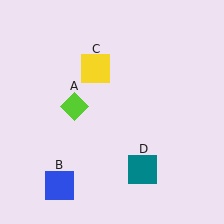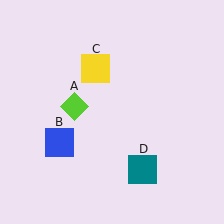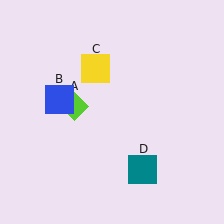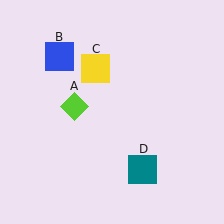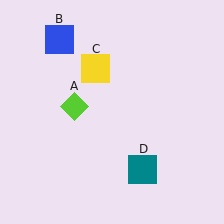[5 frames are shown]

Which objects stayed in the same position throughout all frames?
Lime diamond (object A) and yellow square (object C) and teal square (object D) remained stationary.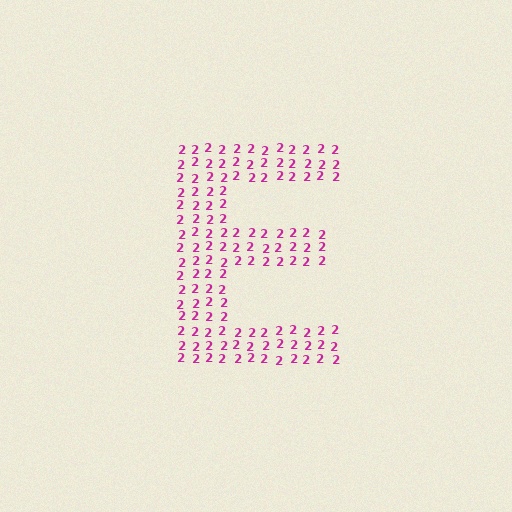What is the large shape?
The large shape is the letter E.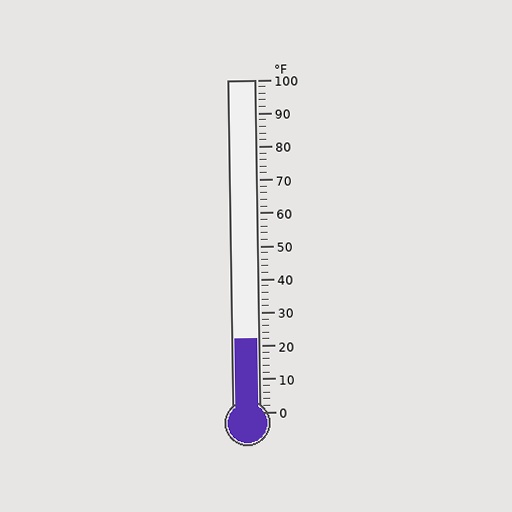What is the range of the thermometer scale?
The thermometer scale ranges from 0°F to 100°F.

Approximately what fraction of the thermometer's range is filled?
The thermometer is filled to approximately 20% of its range.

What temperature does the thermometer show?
The thermometer shows approximately 22°F.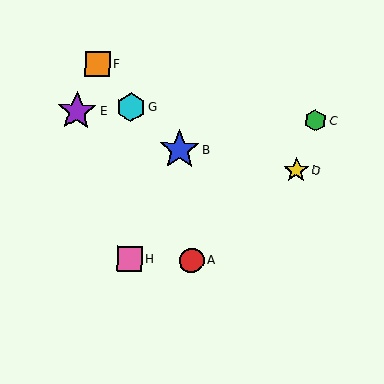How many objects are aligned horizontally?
2 objects (A, H) are aligned horizontally.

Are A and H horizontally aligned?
Yes, both are at y≈260.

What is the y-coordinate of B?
Object B is at y≈150.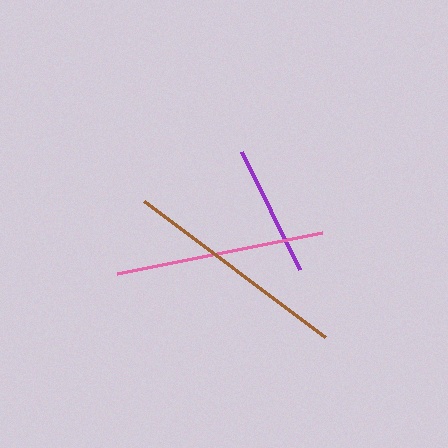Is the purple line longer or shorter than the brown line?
The brown line is longer than the purple line.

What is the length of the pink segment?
The pink segment is approximately 209 pixels long.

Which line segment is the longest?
The brown line is the longest at approximately 227 pixels.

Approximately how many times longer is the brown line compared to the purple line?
The brown line is approximately 1.7 times the length of the purple line.